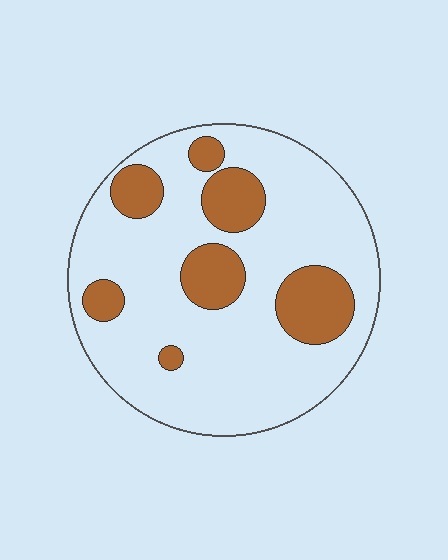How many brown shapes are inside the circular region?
7.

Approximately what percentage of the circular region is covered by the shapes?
Approximately 20%.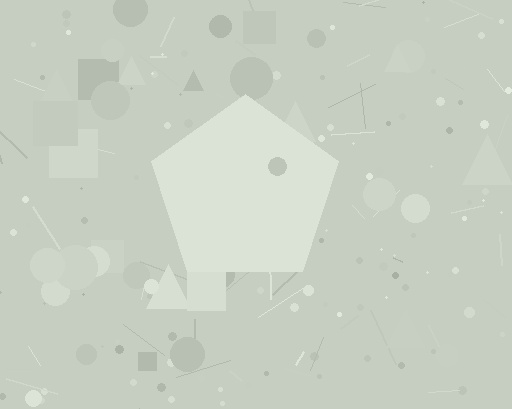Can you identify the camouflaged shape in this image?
The camouflaged shape is a pentagon.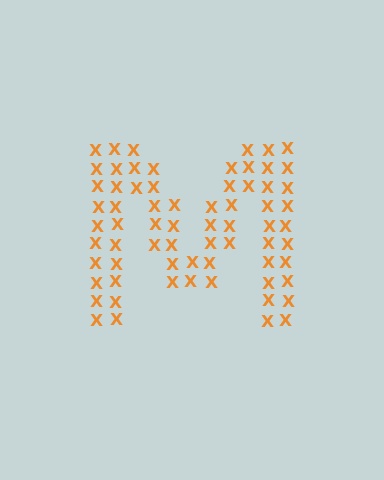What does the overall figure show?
The overall figure shows the letter M.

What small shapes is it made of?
It is made of small letter X's.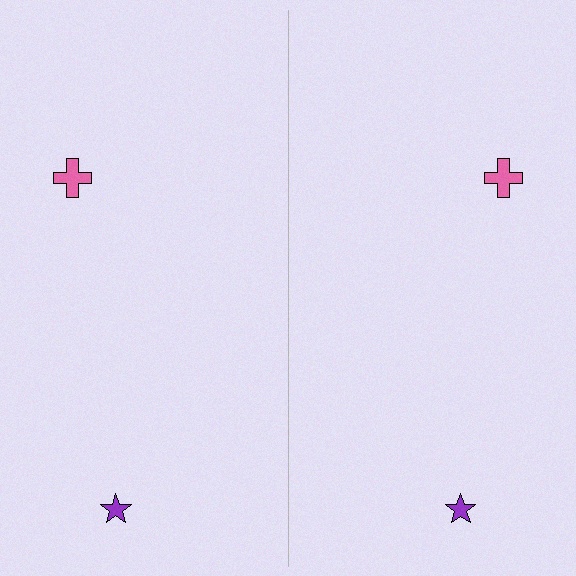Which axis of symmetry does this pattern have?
The pattern has a vertical axis of symmetry running through the center of the image.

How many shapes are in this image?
There are 4 shapes in this image.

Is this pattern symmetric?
Yes, this pattern has bilateral (reflection) symmetry.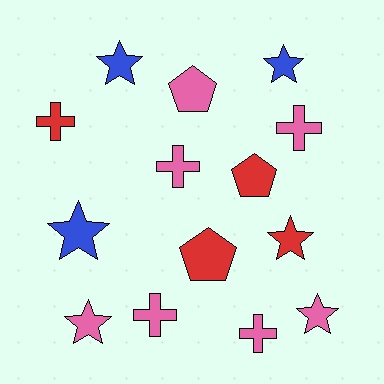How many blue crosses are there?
There are no blue crosses.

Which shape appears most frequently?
Star, with 6 objects.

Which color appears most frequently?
Pink, with 7 objects.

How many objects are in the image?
There are 14 objects.